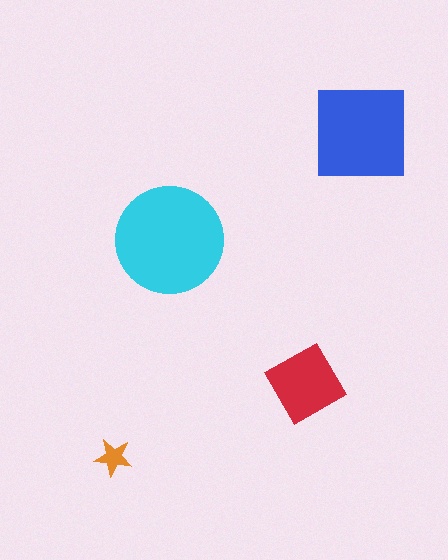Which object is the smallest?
The orange star.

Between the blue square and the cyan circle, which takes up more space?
The cyan circle.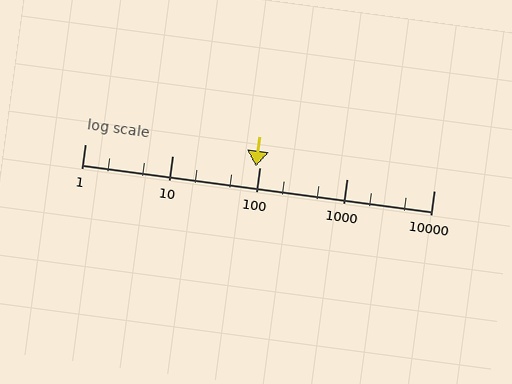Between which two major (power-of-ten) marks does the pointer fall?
The pointer is between 10 and 100.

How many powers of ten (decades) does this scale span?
The scale spans 4 decades, from 1 to 10000.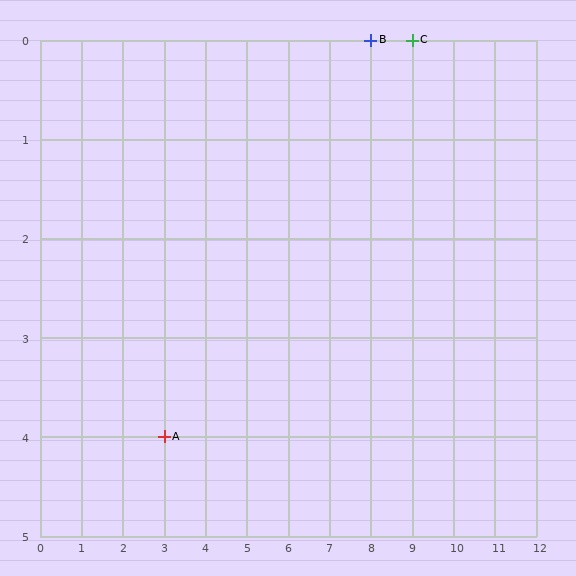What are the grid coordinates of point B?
Point B is at grid coordinates (8, 0).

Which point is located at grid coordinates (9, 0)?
Point C is at (9, 0).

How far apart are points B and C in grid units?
Points B and C are 1 column apart.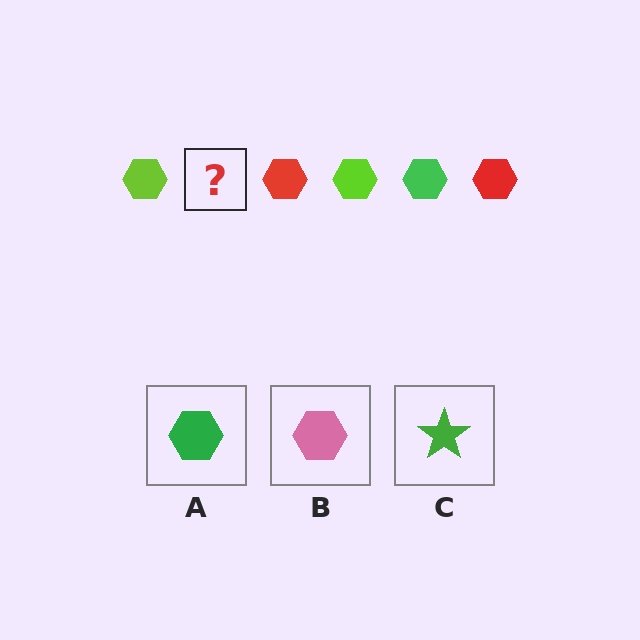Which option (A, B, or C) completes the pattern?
A.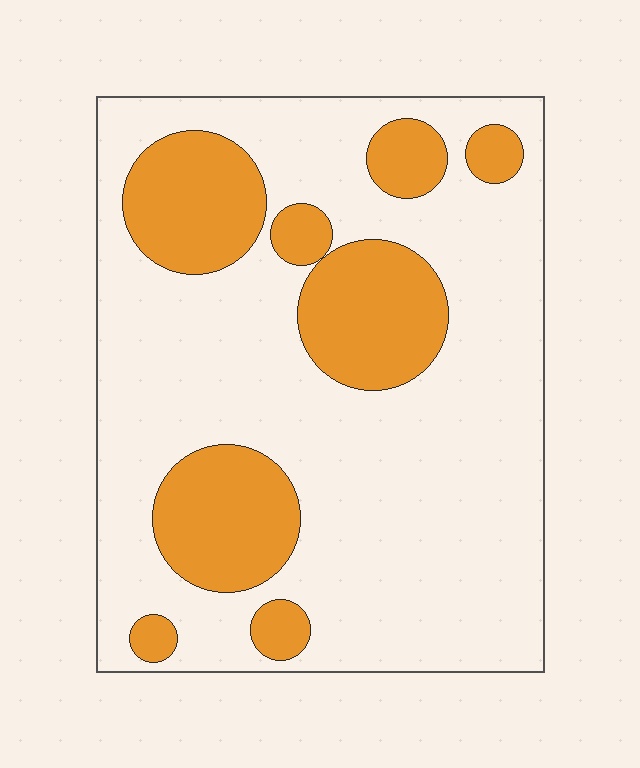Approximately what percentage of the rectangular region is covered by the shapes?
Approximately 25%.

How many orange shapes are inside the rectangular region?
8.